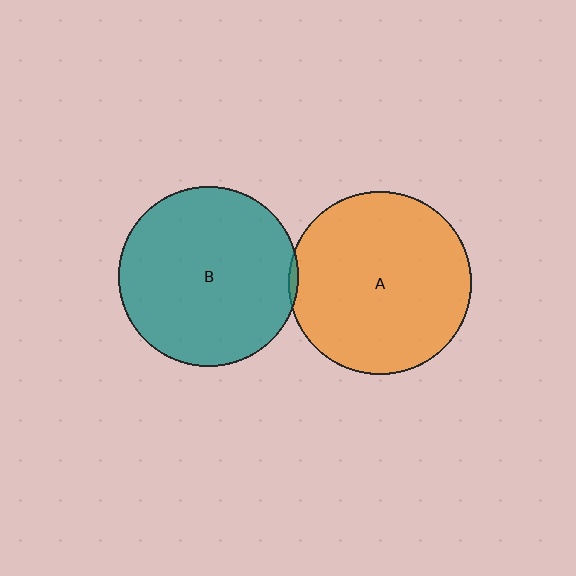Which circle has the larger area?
Circle A (orange).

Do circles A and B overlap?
Yes.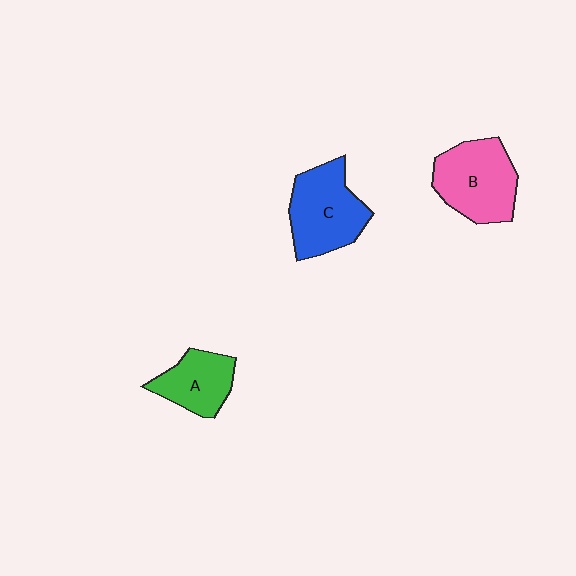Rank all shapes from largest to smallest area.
From largest to smallest: C (blue), B (pink), A (green).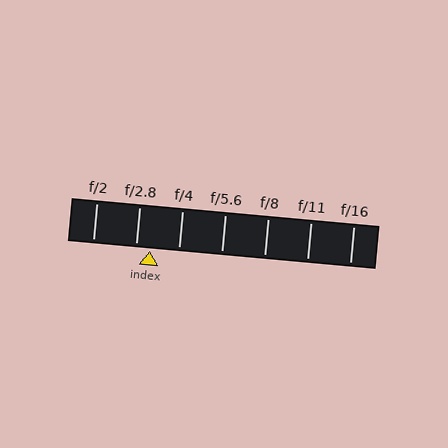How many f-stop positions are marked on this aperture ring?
There are 7 f-stop positions marked.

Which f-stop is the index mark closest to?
The index mark is closest to f/2.8.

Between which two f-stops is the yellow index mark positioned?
The index mark is between f/2.8 and f/4.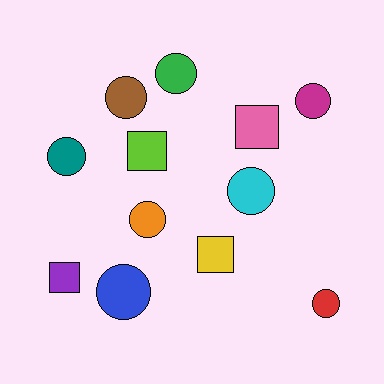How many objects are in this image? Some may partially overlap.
There are 12 objects.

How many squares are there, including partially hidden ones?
There are 4 squares.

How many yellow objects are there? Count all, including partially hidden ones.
There is 1 yellow object.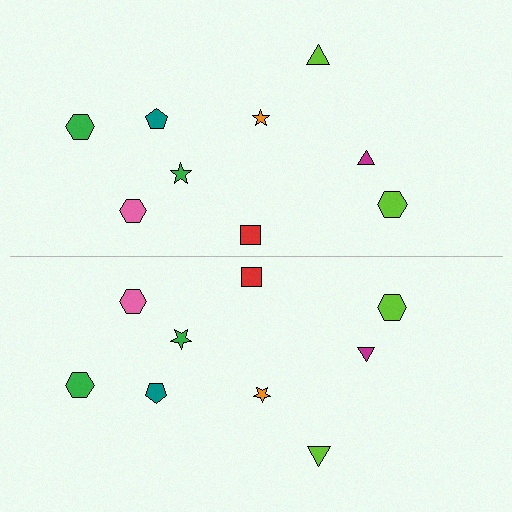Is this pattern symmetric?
Yes, this pattern has bilateral (reflection) symmetry.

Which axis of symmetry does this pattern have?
The pattern has a horizontal axis of symmetry running through the center of the image.